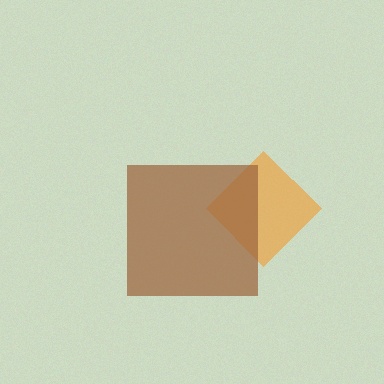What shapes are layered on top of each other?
The layered shapes are: an orange diamond, a brown square.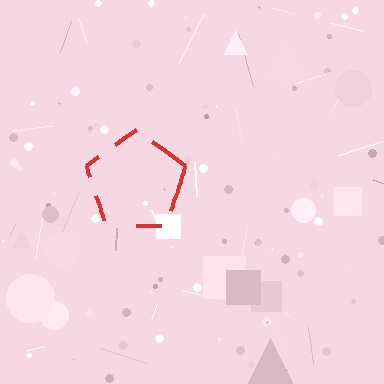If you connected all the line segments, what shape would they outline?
They would outline a pentagon.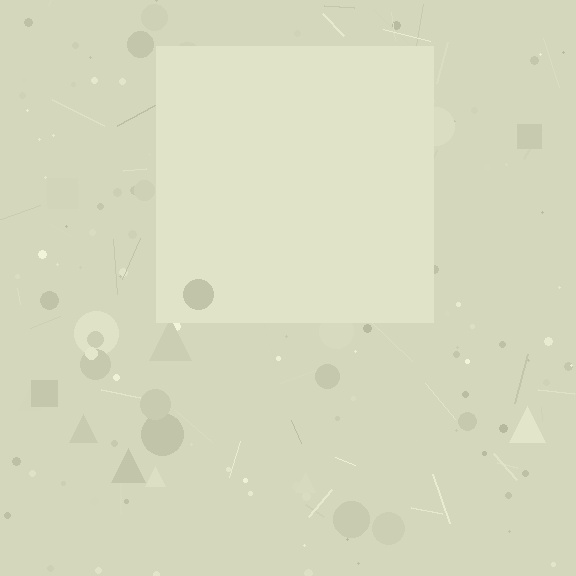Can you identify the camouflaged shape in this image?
The camouflaged shape is a square.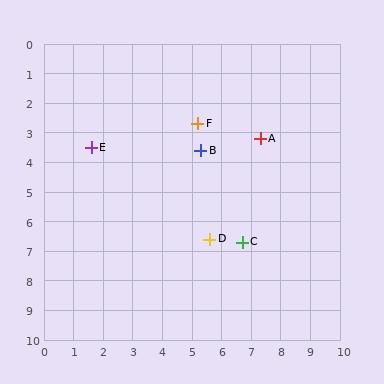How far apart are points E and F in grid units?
Points E and F are about 3.7 grid units apart.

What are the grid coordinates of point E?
Point E is at approximately (1.6, 3.5).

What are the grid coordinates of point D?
Point D is at approximately (5.6, 6.6).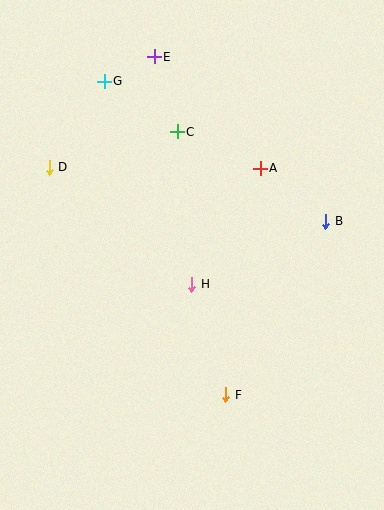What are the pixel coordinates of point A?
Point A is at (260, 168).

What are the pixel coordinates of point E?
Point E is at (154, 57).